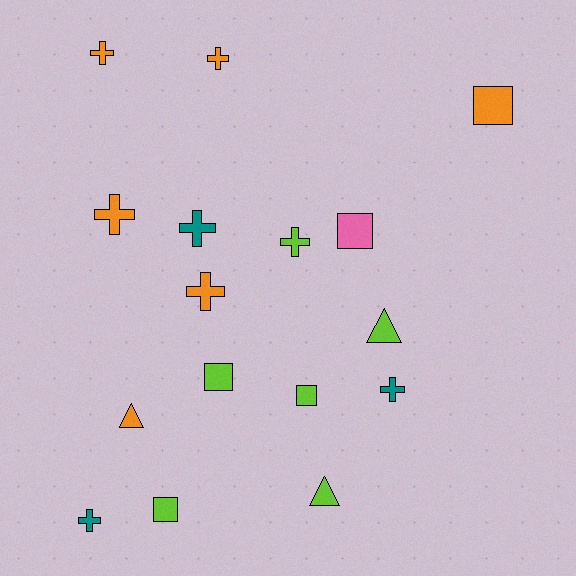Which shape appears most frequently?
Cross, with 8 objects.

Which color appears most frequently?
Lime, with 6 objects.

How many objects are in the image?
There are 16 objects.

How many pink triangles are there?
There are no pink triangles.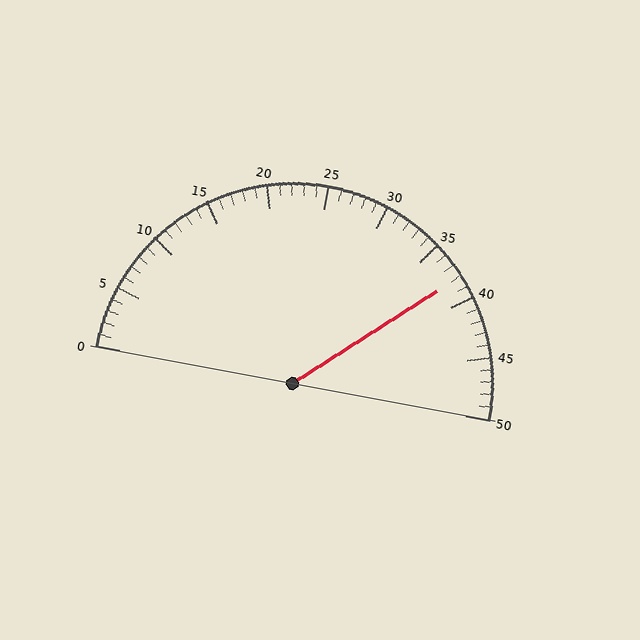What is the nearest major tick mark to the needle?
The nearest major tick mark is 40.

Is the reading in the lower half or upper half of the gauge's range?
The reading is in the upper half of the range (0 to 50).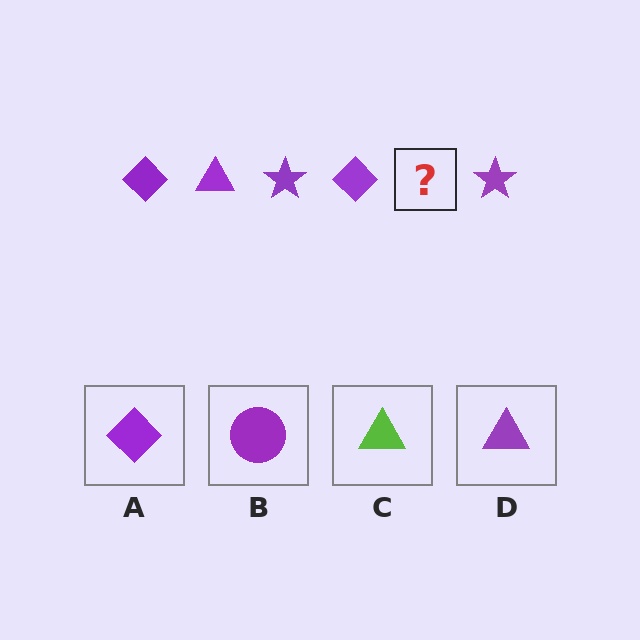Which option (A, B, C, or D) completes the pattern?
D.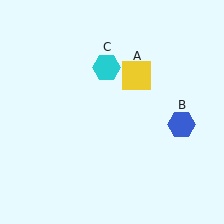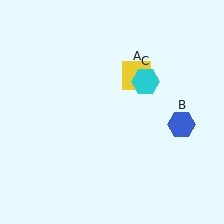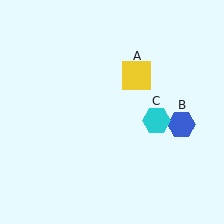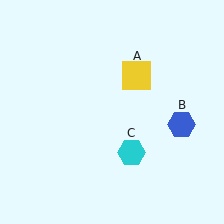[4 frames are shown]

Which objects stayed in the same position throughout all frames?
Yellow square (object A) and blue hexagon (object B) remained stationary.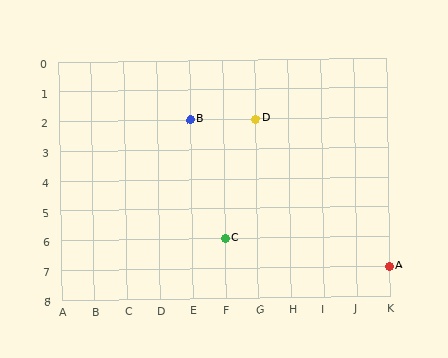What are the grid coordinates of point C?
Point C is at grid coordinates (F, 6).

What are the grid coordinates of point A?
Point A is at grid coordinates (K, 7).